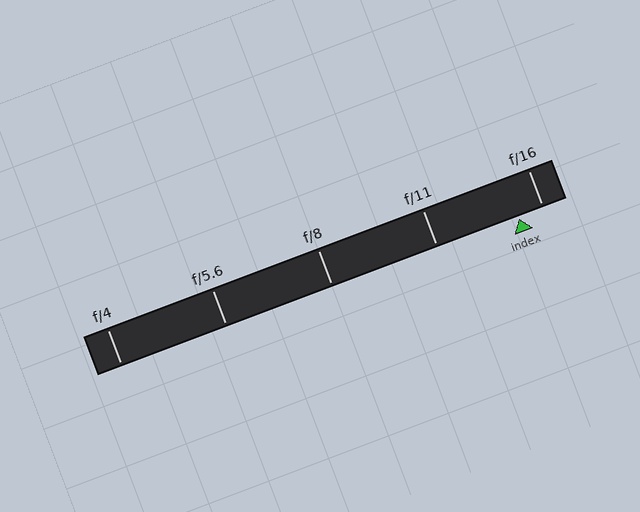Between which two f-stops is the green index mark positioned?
The index mark is between f/11 and f/16.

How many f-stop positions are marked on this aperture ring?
There are 5 f-stop positions marked.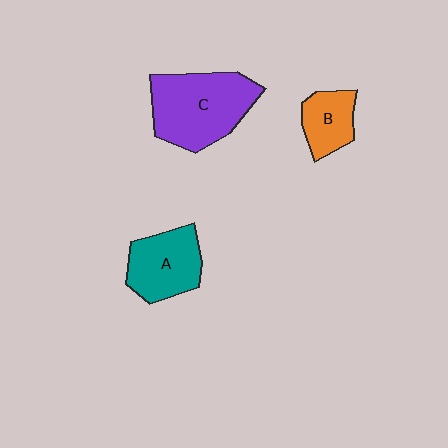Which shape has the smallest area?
Shape B (orange).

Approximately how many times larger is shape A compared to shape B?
Approximately 1.5 times.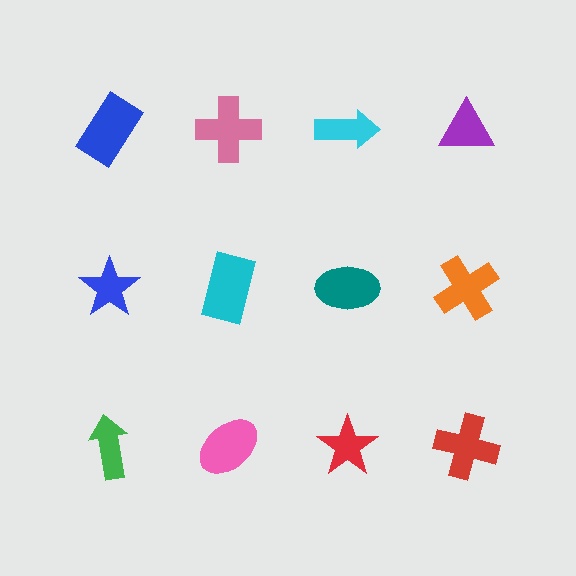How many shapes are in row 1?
4 shapes.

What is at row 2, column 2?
A cyan rectangle.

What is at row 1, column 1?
A blue rectangle.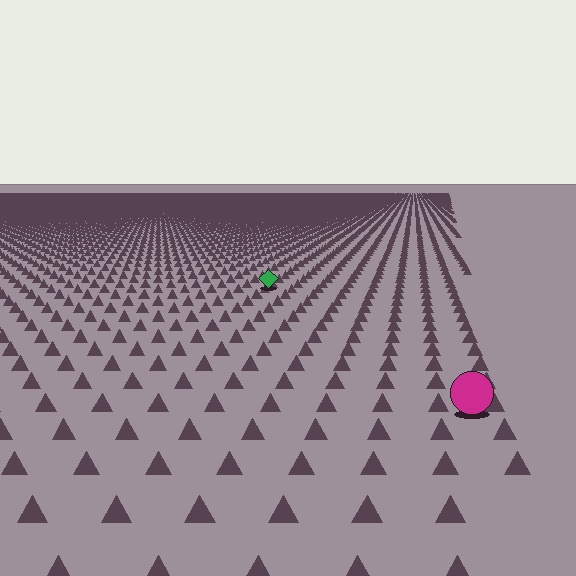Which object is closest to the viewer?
The magenta circle is closest. The texture marks near it are larger and more spread out.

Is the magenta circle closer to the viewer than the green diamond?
Yes. The magenta circle is closer — you can tell from the texture gradient: the ground texture is coarser near it.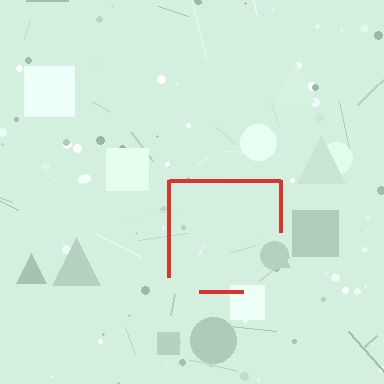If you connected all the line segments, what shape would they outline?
They would outline a square.